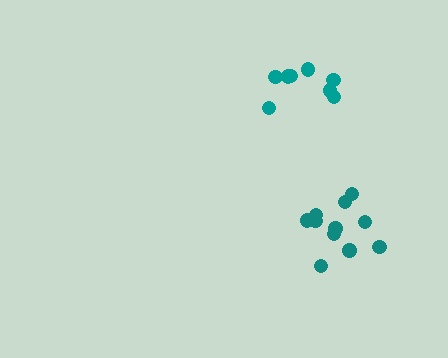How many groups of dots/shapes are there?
There are 2 groups.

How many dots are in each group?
Group 1: 8 dots, Group 2: 11 dots (19 total).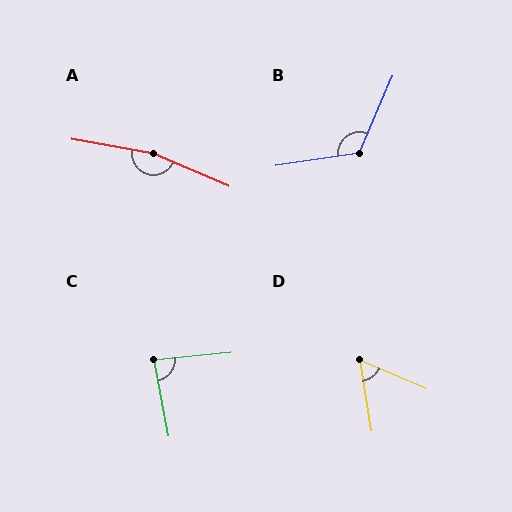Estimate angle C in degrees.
Approximately 85 degrees.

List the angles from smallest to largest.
D (58°), C (85°), B (122°), A (167°).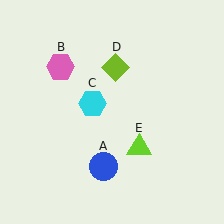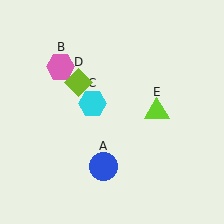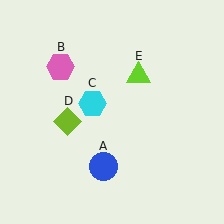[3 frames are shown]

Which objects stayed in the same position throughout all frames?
Blue circle (object A) and pink hexagon (object B) and cyan hexagon (object C) remained stationary.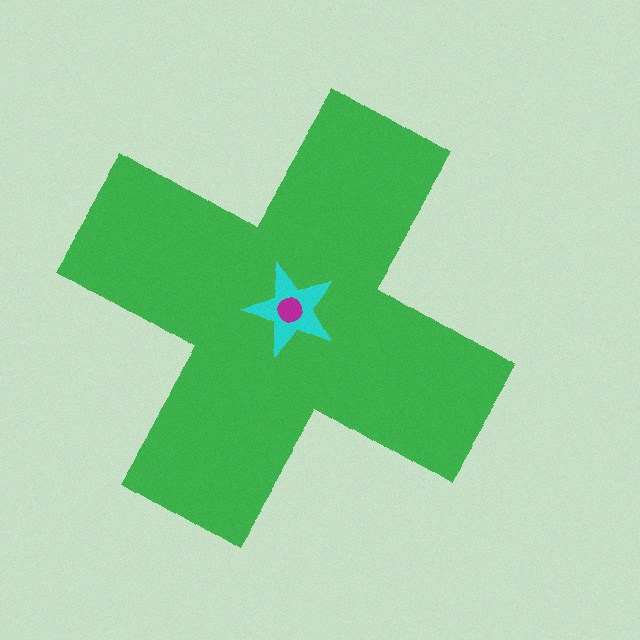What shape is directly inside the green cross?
The cyan star.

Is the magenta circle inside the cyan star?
Yes.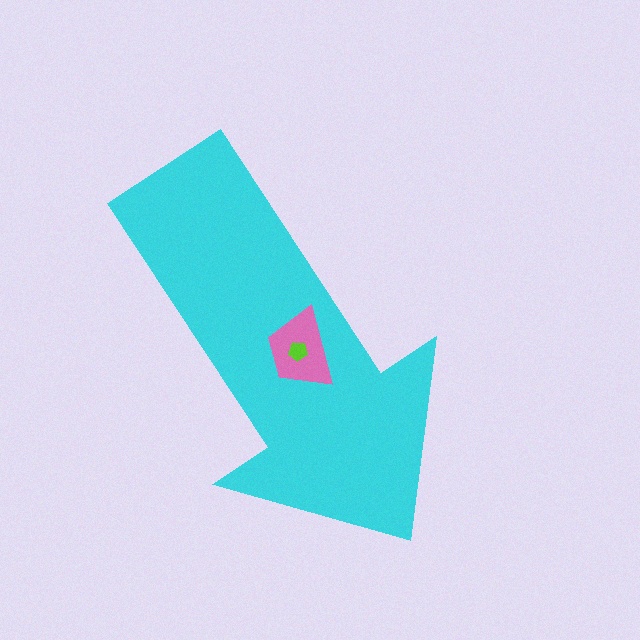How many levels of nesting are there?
3.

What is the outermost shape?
The cyan arrow.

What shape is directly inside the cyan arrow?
The pink trapezoid.